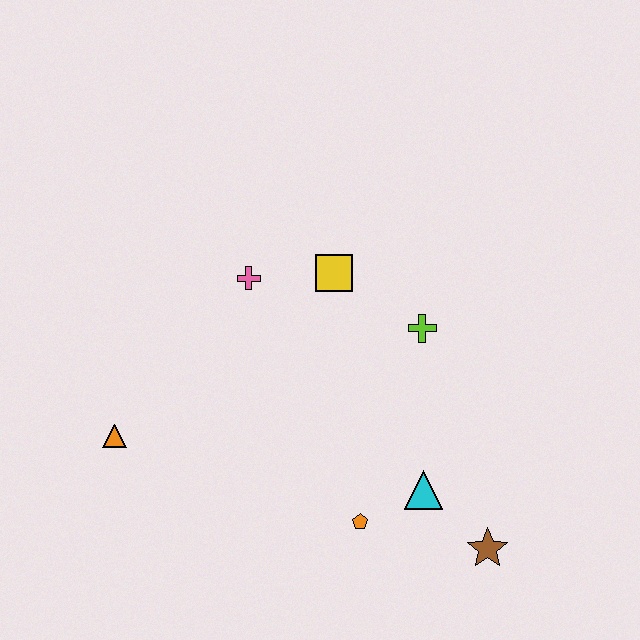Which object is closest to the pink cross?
The yellow square is closest to the pink cross.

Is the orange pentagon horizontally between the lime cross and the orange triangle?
Yes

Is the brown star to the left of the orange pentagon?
No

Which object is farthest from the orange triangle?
The brown star is farthest from the orange triangle.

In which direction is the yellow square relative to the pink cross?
The yellow square is to the right of the pink cross.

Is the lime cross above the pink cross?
No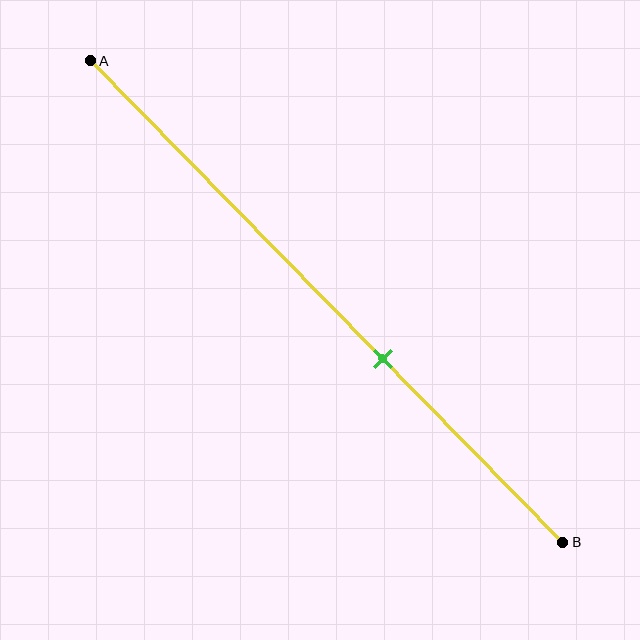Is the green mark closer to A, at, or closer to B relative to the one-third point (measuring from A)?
The green mark is closer to point B than the one-third point of segment AB.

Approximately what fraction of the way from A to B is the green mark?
The green mark is approximately 60% of the way from A to B.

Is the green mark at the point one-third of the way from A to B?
No, the mark is at about 60% from A, not at the 33% one-third point.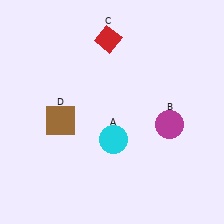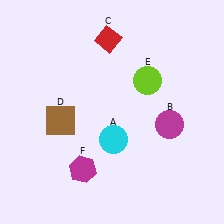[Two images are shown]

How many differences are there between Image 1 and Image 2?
There are 2 differences between the two images.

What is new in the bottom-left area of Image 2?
A magenta hexagon (F) was added in the bottom-left area of Image 2.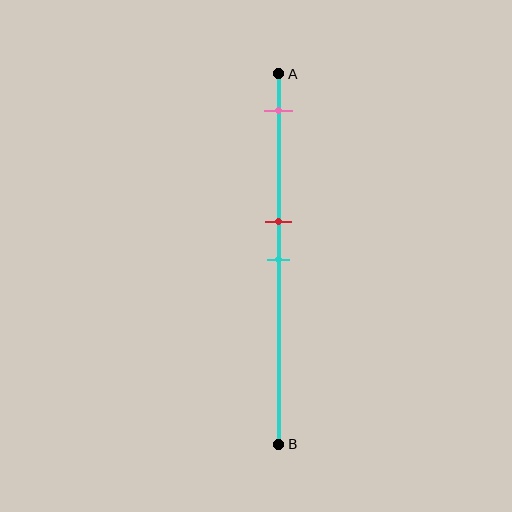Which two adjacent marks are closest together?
The red and cyan marks are the closest adjacent pair.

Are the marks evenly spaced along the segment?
No, the marks are not evenly spaced.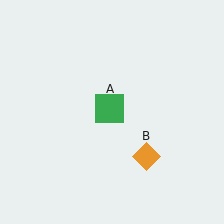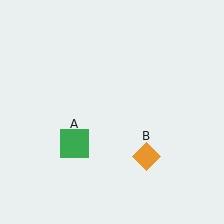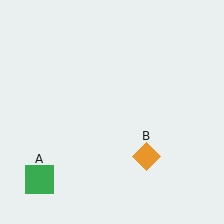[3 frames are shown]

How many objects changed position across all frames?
1 object changed position: green square (object A).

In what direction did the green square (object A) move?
The green square (object A) moved down and to the left.